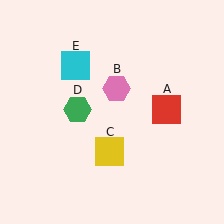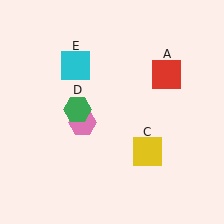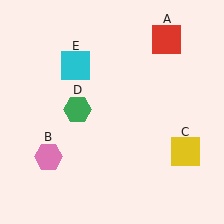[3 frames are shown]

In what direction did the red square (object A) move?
The red square (object A) moved up.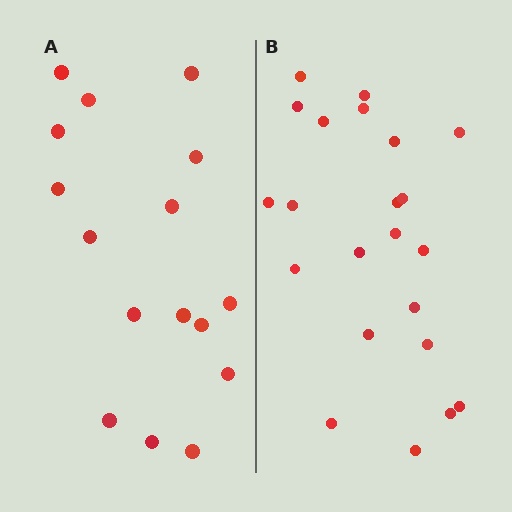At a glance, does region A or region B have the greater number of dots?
Region B (the right region) has more dots.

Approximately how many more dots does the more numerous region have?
Region B has about 6 more dots than region A.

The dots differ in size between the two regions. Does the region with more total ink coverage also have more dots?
No. Region A has more total ink coverage because its dots are larger, but region B actually contains more individual dots. Total area can be misleading — the number of items is what matters here.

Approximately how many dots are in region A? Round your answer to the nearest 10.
About 20 dots. (The exact count is 16, which rounds to 20.)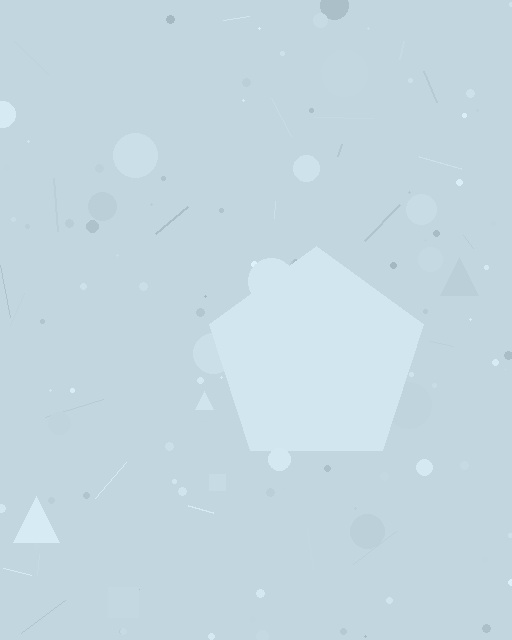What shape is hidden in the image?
A pentagon is hidden in the image.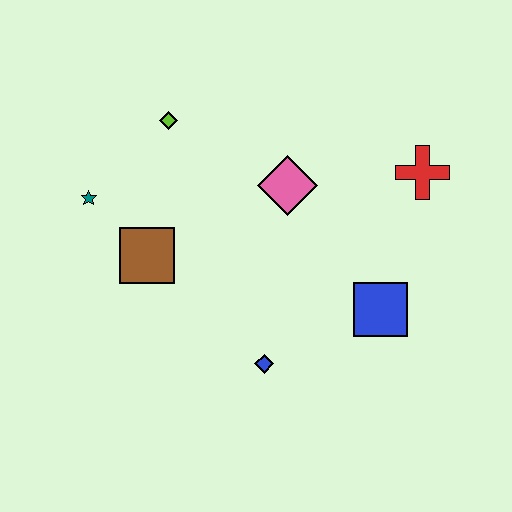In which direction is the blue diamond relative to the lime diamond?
The blue diamond is below the lime diamond.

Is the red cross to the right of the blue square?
Yes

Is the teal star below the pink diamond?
Yes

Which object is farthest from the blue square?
The teal star is farthest from the blue square.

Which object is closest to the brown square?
The teal star is closest to the brown square.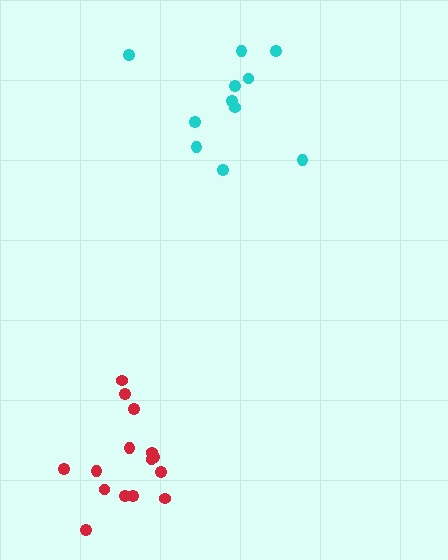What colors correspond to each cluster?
The clusters are colored: red, cyan.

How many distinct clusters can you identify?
There are 2 distinct clusters.